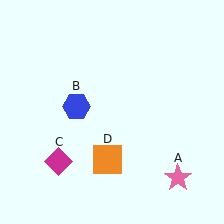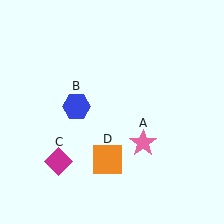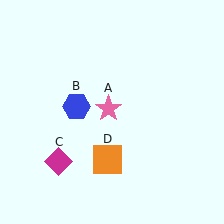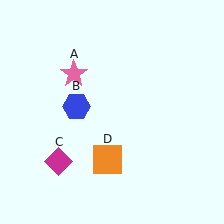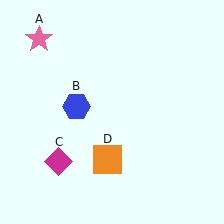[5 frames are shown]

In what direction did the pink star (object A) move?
The pink star (object A) moved up and to the left.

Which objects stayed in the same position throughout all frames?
Blue hexagon (object B) and magenta diamond (object C) and orange square (object D) remained stationary.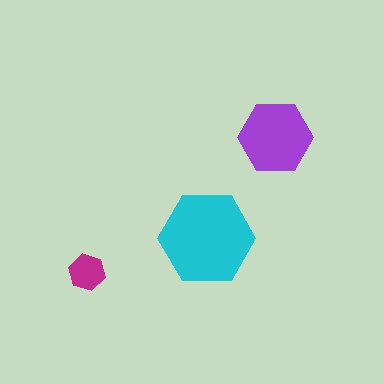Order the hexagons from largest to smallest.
the cyan one, the purple one, the magenta one.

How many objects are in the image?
There are 3 objects in the image.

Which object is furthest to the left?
The magenta hexagon is leftmost.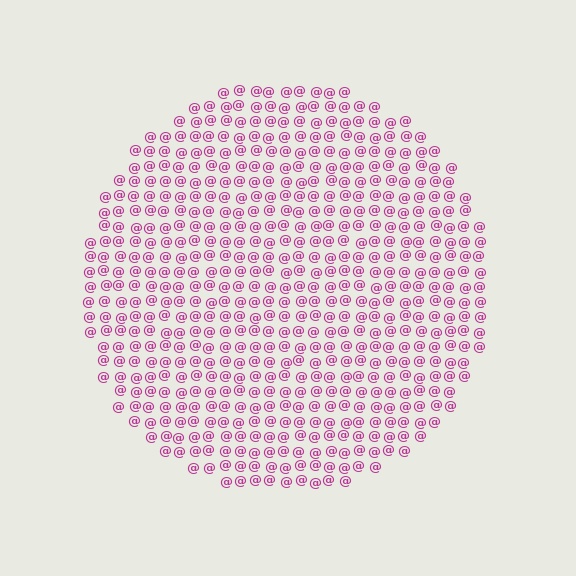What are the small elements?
The small elements are at signs.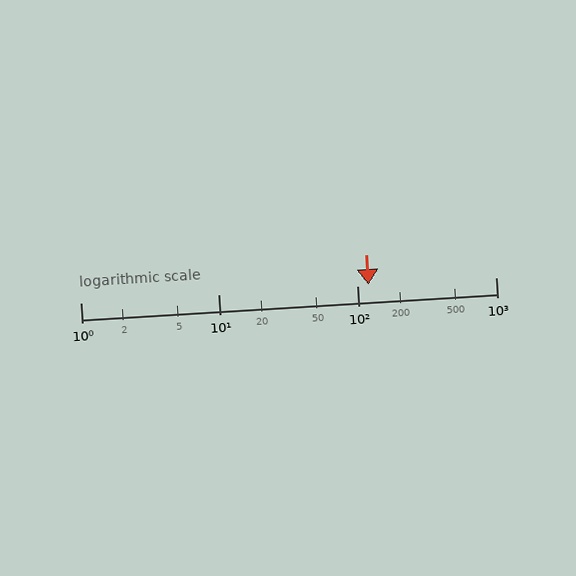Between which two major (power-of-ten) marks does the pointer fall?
The pointer is between 100 and 1000.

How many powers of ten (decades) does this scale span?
The scale spans 3 decades, from 1 to 1000.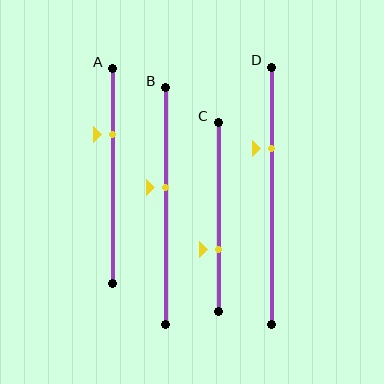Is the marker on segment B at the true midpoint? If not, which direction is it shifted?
No, the marker on segment B is shifted upward by about 8% of the segment length.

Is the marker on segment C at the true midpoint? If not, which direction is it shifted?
No, the marker on segment C is shifted downward by about 17% of the segment length.